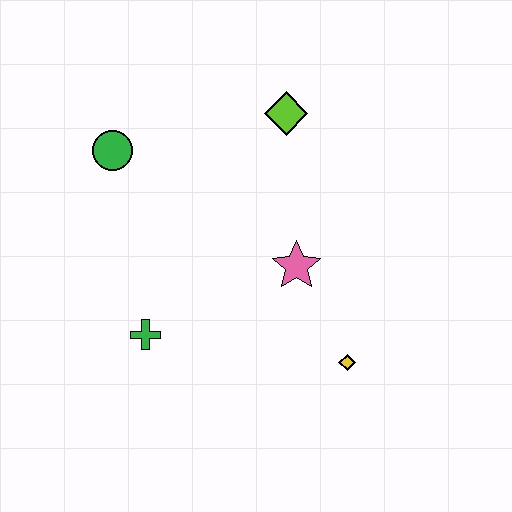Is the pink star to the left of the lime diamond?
No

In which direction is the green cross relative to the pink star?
The green cross is to the left of the pink star.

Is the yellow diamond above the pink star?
No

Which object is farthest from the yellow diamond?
The green circle is farthest from the yellow diamond.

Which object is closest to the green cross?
The pink star is closest to the green cross.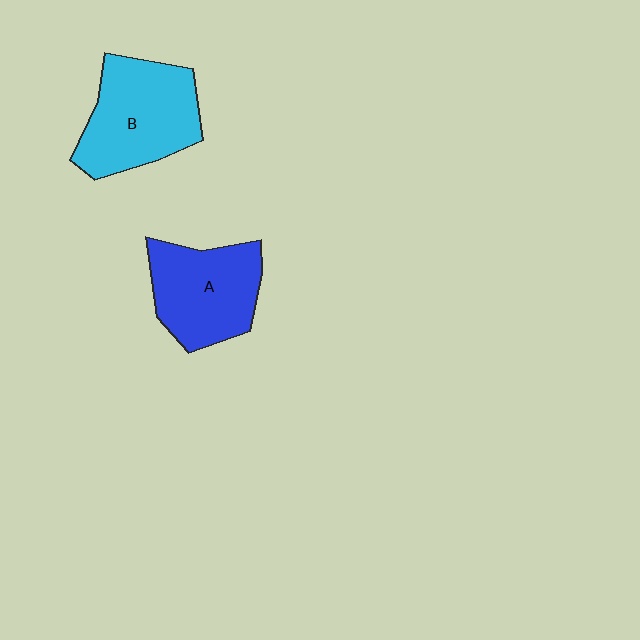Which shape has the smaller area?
Shape A (blue).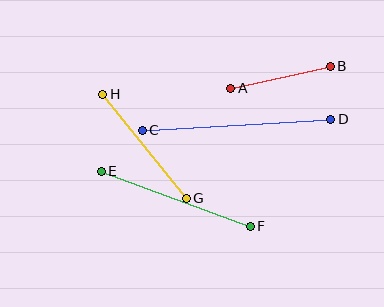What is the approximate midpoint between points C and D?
The midpoint is at approximately (237, 125) pixels.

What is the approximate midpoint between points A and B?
The midpoint is at approximately (280, 77) pixels.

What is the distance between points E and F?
The distance is approximately 159 pixels.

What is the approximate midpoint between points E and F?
The midpoint is at approximately (176, 199) pixels.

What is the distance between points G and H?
The distance is approximately 134 pixels.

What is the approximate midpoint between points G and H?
The midpoint is at approximately (145, 146) pixels.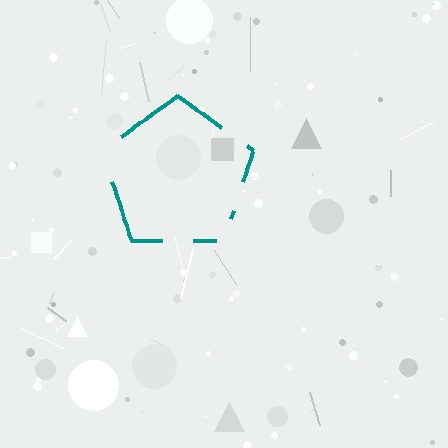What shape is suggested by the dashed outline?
The dashed outline suggests a pentagon.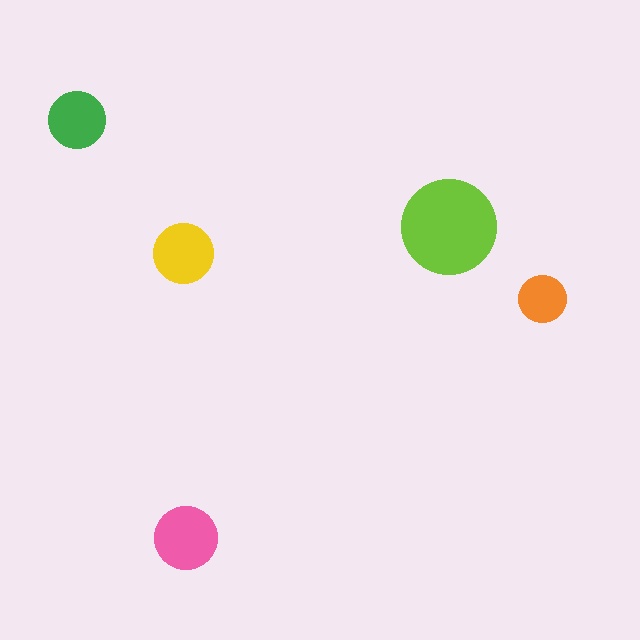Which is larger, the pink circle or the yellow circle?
The pink one.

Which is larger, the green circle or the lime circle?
The lime one.